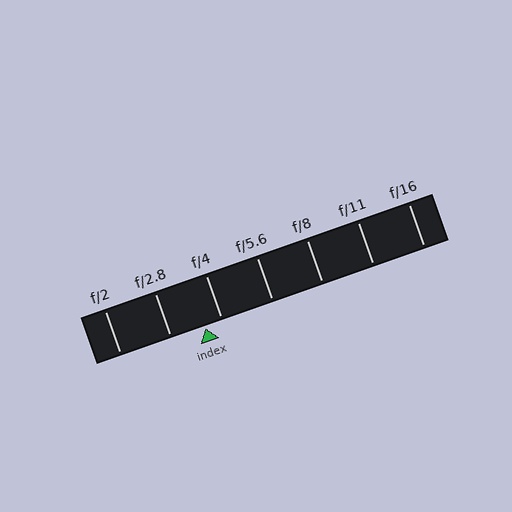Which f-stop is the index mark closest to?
The index mark is closest to f/4.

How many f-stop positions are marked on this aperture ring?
There are 7 f-stop positions marked.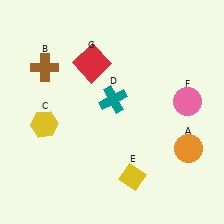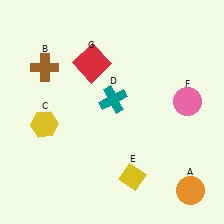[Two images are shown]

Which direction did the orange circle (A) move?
The orange circle (A) moved down.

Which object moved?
The orange circle (A) moved down.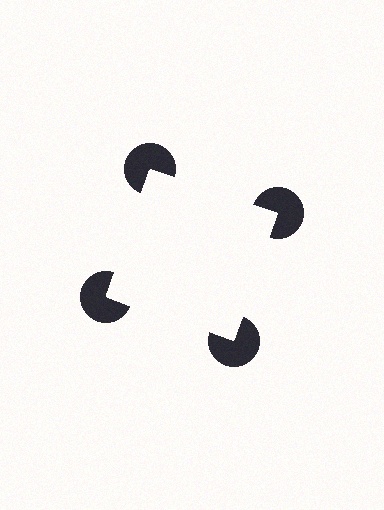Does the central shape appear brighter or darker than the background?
It typically appears slightly brighter than the background, even though no actual brightness change is drawn.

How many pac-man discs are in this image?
There are 4 — one at each vertex of the illusory square.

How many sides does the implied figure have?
4 sides.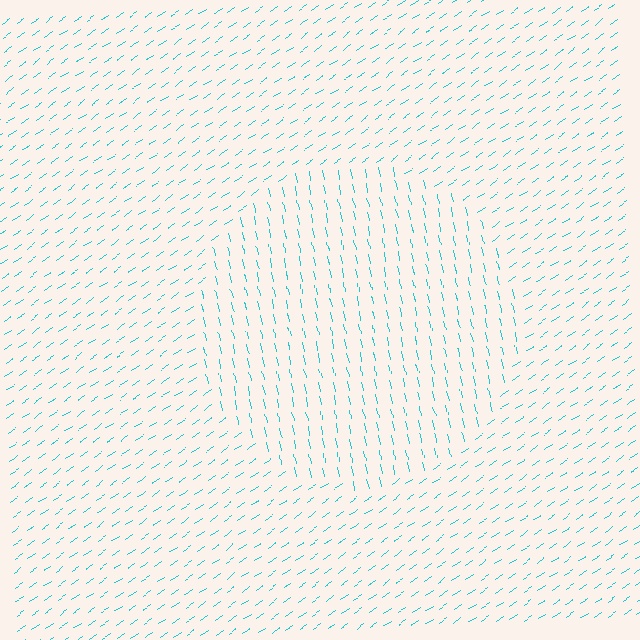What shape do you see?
I see a circle.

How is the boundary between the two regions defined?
The boundary is defined purely by a change in line orientation (approximately 68 degrees difference). All lines are the same color and thickness.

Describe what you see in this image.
The image is filled with small cyan line segments. A circle region in the image has lines oriented differently from the surrounding lines, creating a visible texture boundary.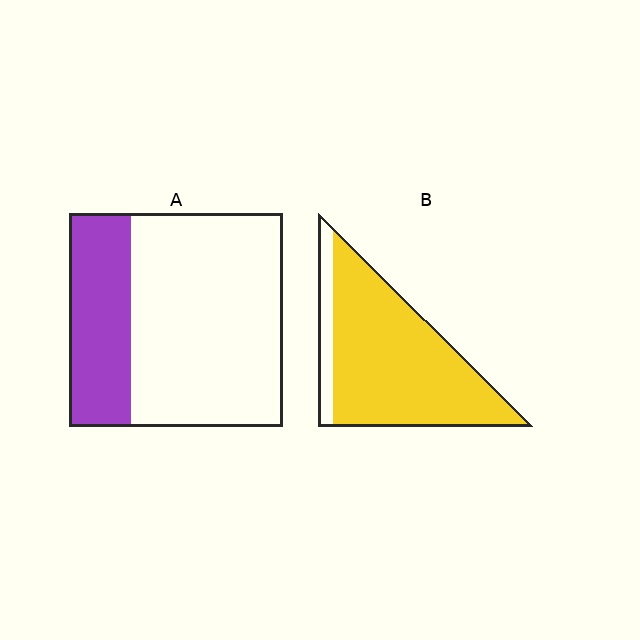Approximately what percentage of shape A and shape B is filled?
A is approximately 30% and B is approximately 85%.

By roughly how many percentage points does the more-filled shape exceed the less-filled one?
By roughly 60 percentage points (B over A).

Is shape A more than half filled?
No.